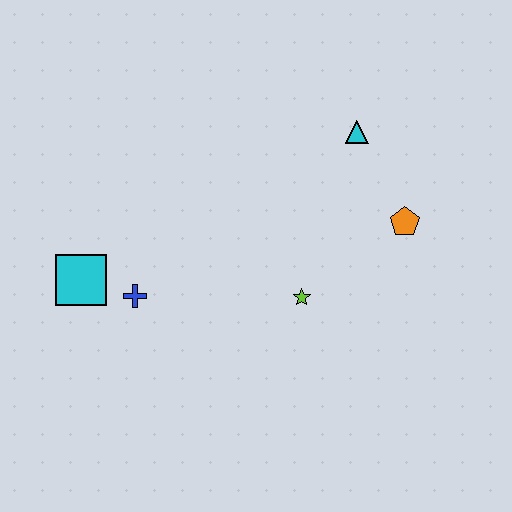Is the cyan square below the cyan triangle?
Yes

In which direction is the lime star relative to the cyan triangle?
The lime star is below the cyan triangle.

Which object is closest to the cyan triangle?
The orange pentagon is closest to the cyan triangle.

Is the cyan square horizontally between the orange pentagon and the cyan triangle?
No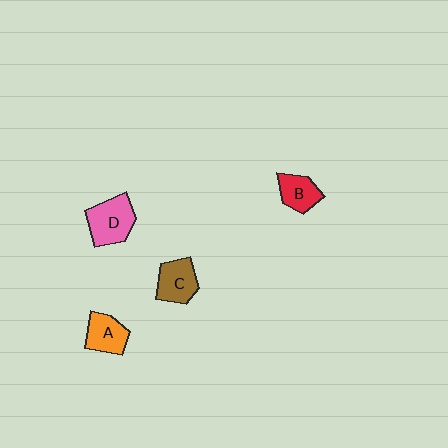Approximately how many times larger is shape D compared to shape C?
Approximately 1.2 times.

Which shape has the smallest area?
Shape B (red).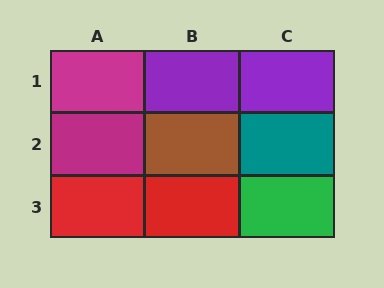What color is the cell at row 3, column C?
Green.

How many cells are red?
2 cells are red.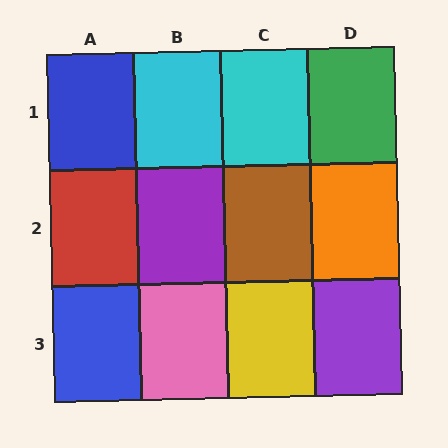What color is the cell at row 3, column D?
Purple.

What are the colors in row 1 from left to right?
Blue, cyan, cyan, green.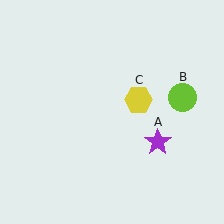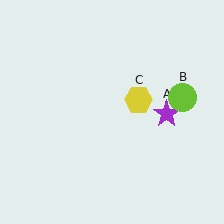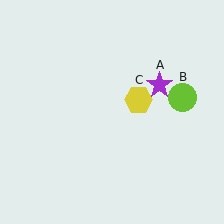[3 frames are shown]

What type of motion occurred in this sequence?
The purple star (object A) rotated counterclockwise around the center of the scene.